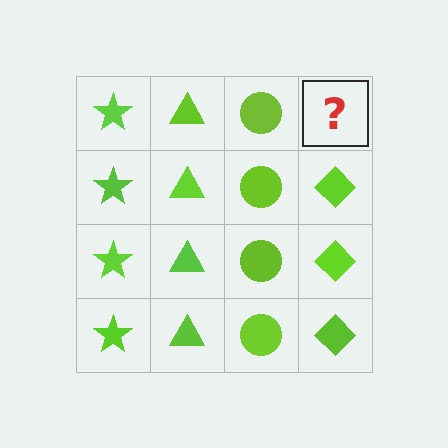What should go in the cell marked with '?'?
The missing cell should contain a lime diamond.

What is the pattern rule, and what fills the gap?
The rule is that each column has a consistent shape. The gap should be filled with a lime diamond.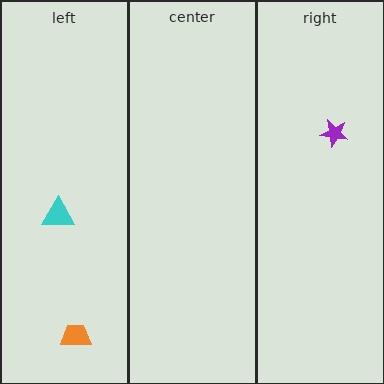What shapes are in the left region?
The orange trapezoid, the cyan triangle.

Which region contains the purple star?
The right region.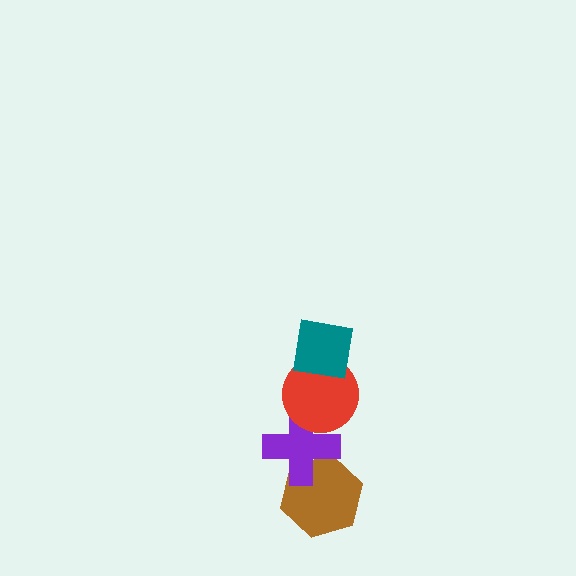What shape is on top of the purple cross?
The red circle is on top of the purple cross.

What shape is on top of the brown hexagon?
The purple cross is on top of the brown hexagon.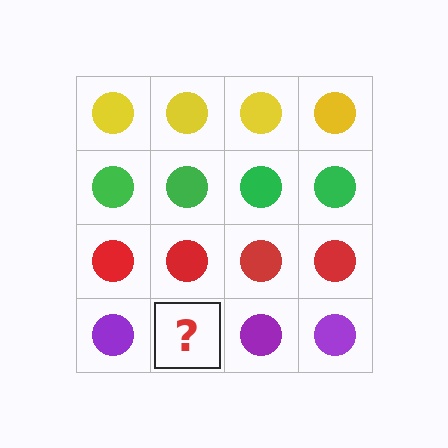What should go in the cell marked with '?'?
The missing cell should contain a purple circle.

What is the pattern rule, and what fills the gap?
The rule is that each row has a consistent color. The gap should be filled with a purple circle.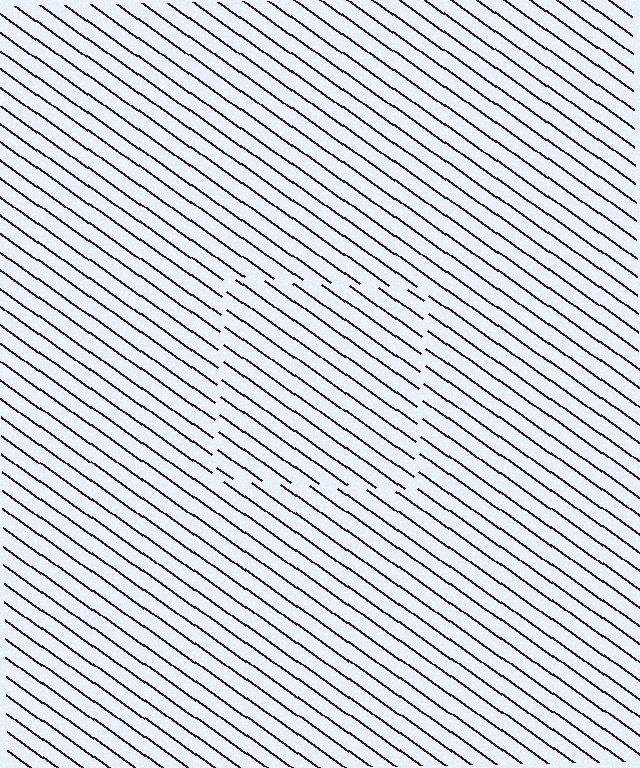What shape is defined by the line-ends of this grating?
An illusory square. The interior of the shape contains the same grating, shifted by half a period — the contour is defined by the phase discontinuity where line-ends from the inner and outer gratings abut.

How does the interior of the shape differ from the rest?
The interior of the shape contains the same grating, shifted by half a period — the contour is defined by the phase discontinuity where line-ends from the inner and outer gratings abut.